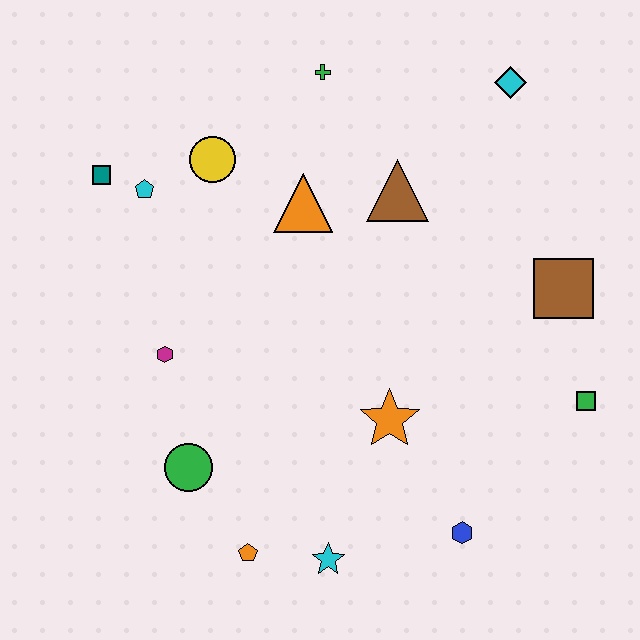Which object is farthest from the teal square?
The green square is farthest from the teal square.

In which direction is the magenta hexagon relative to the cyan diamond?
The magenta hexagon is to the left of the cyan diamond.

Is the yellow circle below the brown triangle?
No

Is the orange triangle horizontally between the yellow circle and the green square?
Yes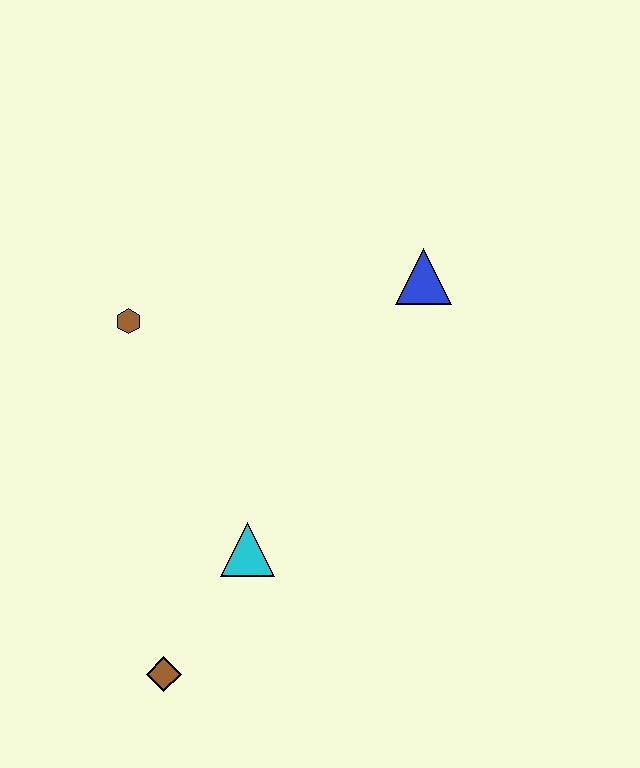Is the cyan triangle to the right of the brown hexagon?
Yes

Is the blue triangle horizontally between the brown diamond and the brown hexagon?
No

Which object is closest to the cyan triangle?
The brown diamond is closest to the cyan triangle.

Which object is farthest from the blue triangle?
The brown diamond is farthest from the blue triangle.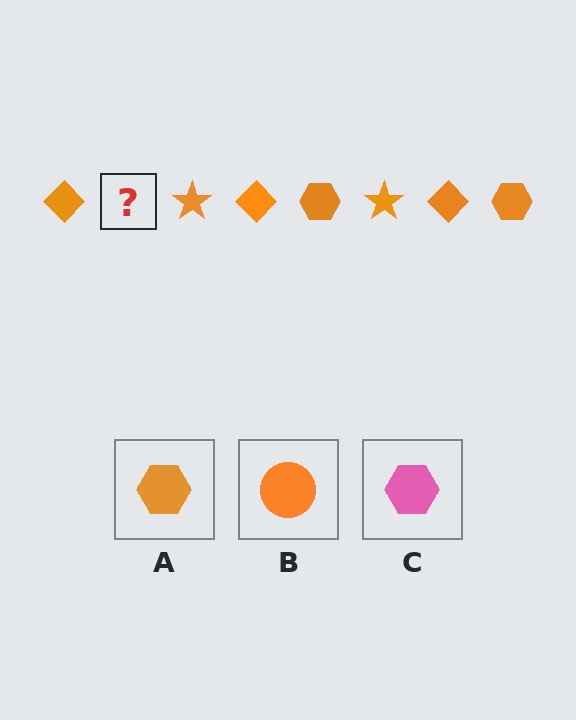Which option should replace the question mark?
Option A.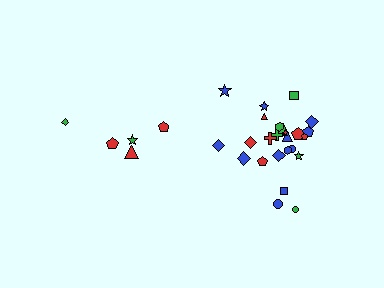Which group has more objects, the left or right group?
The right group.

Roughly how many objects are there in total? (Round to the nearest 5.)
Roughly 30 objects in total.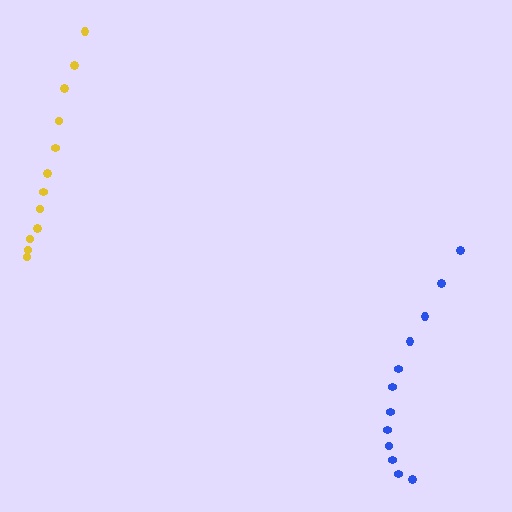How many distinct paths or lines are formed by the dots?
There are 2 distinct paths.